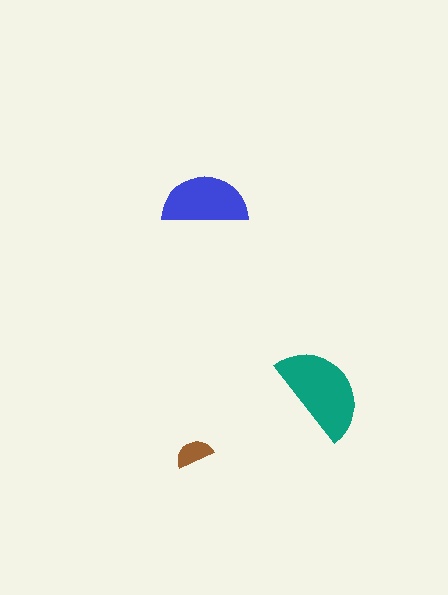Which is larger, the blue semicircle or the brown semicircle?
The blue one.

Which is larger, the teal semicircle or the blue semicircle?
The teal one.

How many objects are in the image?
There are 3 objects in the image.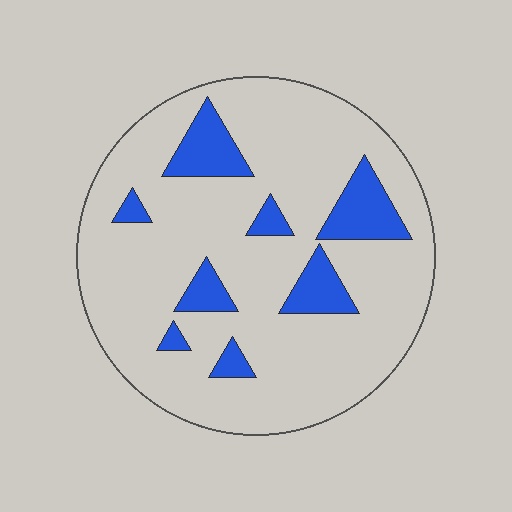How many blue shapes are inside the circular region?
8.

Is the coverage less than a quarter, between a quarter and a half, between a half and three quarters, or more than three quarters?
Less than a quarter.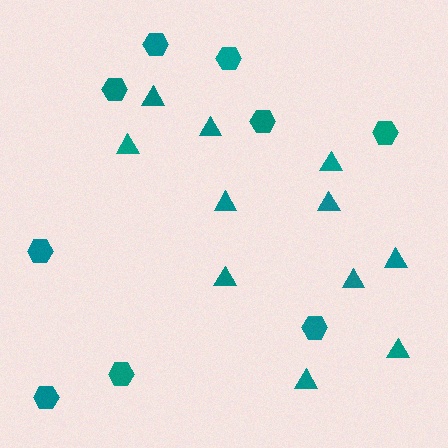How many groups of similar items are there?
There are 2 groups: one group of triangles (11) and one group of hexagons (9).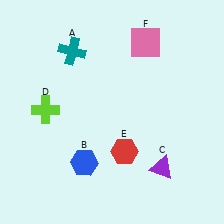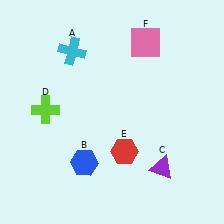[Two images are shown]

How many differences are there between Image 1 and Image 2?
There is 1 difference between the two images.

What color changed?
The cross (A) changed from teal in Image 1 to cyan in Image 2.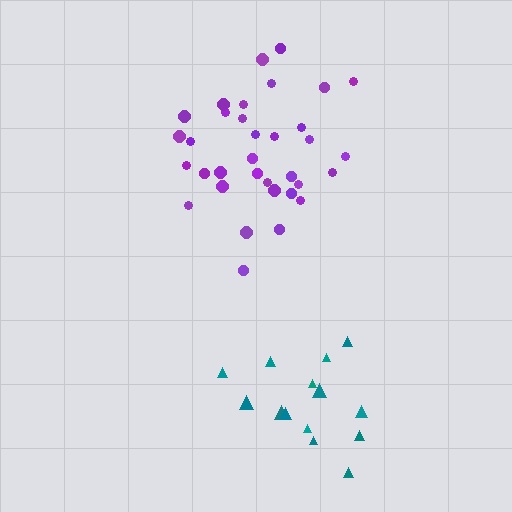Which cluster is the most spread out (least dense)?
Teal.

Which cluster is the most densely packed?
Purple.